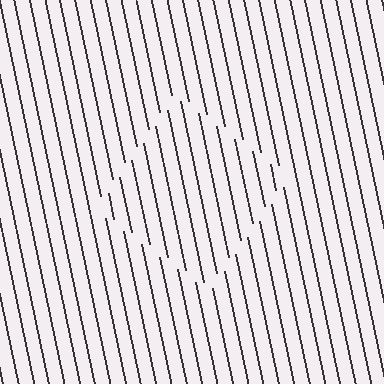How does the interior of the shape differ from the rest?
The interior of the shape contains the same grating, shifted by half a period — the contour is defined by the phase discontinuity where line-ends from the inner and outer gratings abut.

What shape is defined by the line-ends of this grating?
An illusory square. The interior of the shape contains the same grating, shifted by half a period — the contour is defined by the phase discontinuity where line-ends from the inner and outer gratings abut.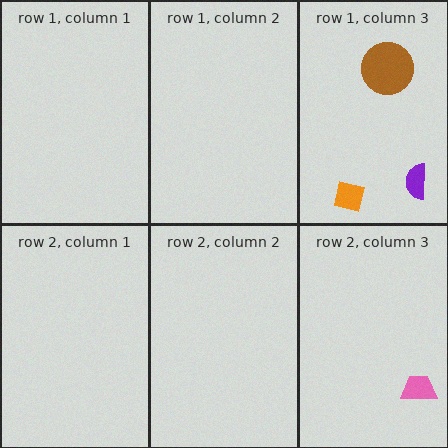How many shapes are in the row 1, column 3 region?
3.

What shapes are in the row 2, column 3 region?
The pink trapezoid.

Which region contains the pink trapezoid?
The row 2, column 3 region.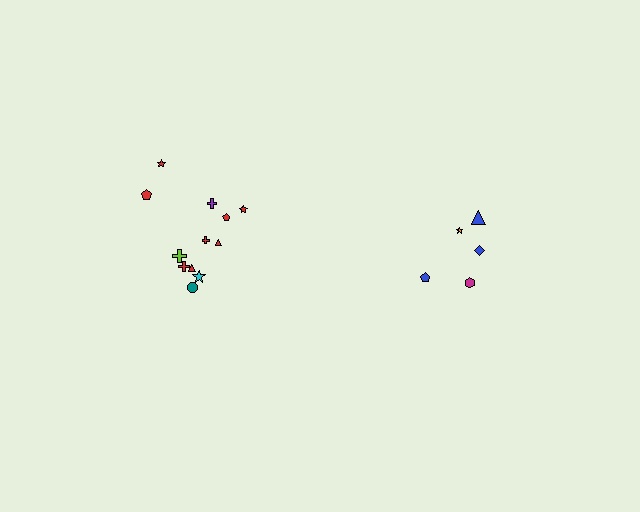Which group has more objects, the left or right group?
The left group.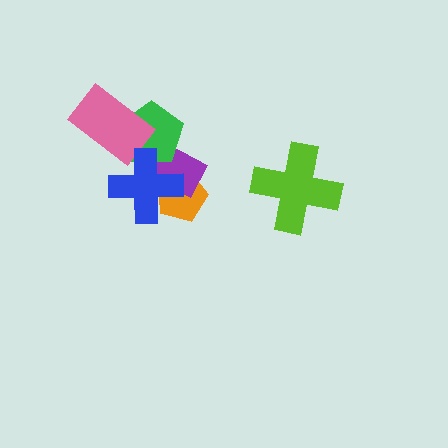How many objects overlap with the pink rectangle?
1 object overlaps with the pink rectangle.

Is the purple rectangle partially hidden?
Yes, it is partially covered by another shape.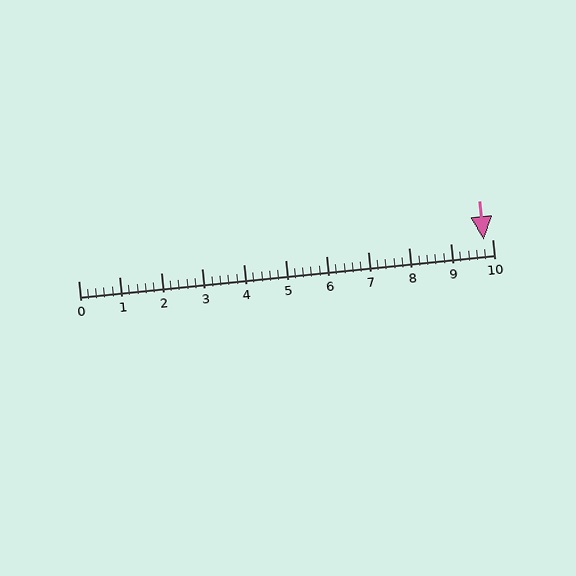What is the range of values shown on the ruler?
The ruler shows values from 0 to 10.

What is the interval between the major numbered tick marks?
The major tick marks are spaced 1 units apart.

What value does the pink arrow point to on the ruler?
The pink arrow points to approximately 9.8.